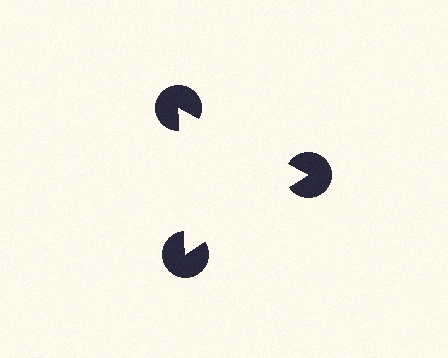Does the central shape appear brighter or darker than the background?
It typically appears slightly brighter than the background, even though no actual brightness change is drawn.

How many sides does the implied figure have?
3 sides.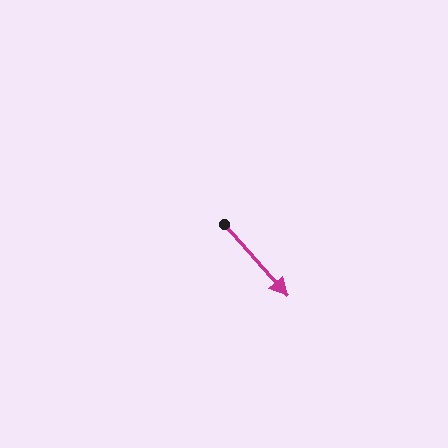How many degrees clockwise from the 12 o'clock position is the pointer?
Approximately 139 degrees.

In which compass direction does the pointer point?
Southeast.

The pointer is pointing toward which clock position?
Roughly 5 o'clock.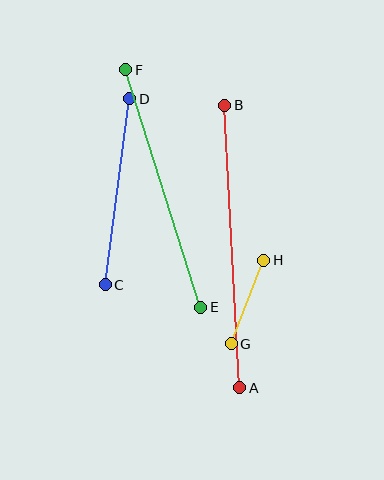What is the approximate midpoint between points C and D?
The midpoint is at approximately (117, 192) pixels.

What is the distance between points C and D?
The distance is approximately 187 pixels.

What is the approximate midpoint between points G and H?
The midpoint is at approximately (247, 302) pixels.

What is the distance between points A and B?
The distance is approximately 283 pixels.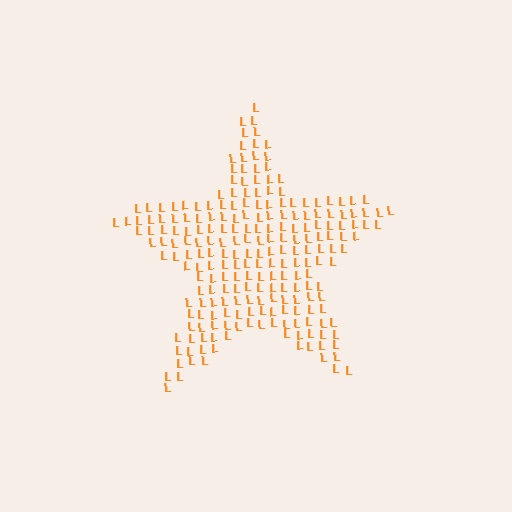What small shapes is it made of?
It is made of small letter L's.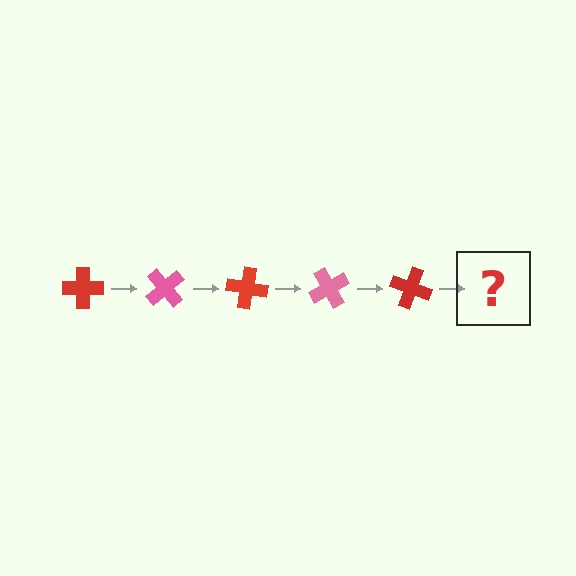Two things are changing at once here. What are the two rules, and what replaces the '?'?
The two rules are that it rotates 50 degrees each step and the color cycles through red and pink. The '?' should be a pink cross, rotated 250 degrees from the start.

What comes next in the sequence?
The next element should be a pink cross, rotated 250 degrees from the start.